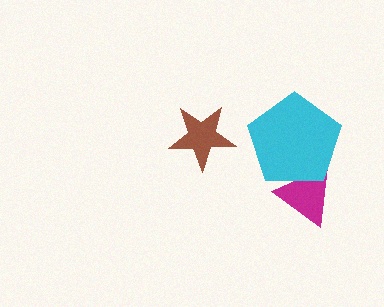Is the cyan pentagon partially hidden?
No, no other shape covers it.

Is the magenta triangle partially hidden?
Yes, it is partially covered by another shape.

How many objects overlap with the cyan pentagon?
1 object overlaps with the cyan pentagon.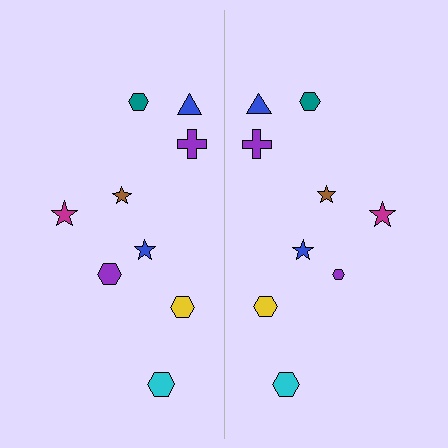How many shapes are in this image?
There are 18 shapes in this image.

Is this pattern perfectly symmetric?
No, the pattern is not perfectly symmetric. The purple hexagon on the right side has a different size than its mirror counterpart.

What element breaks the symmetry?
The purple hexagon on the right side has a different size than its mirror counterpart.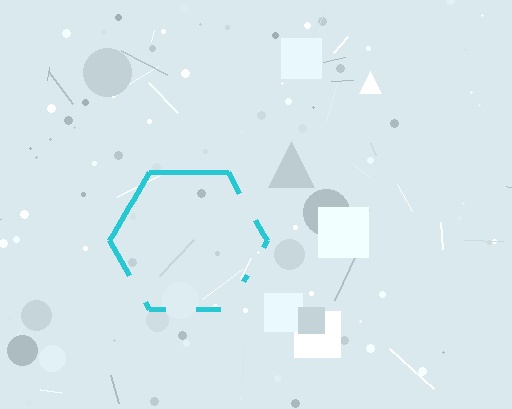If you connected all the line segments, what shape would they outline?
They would outline a hexagon.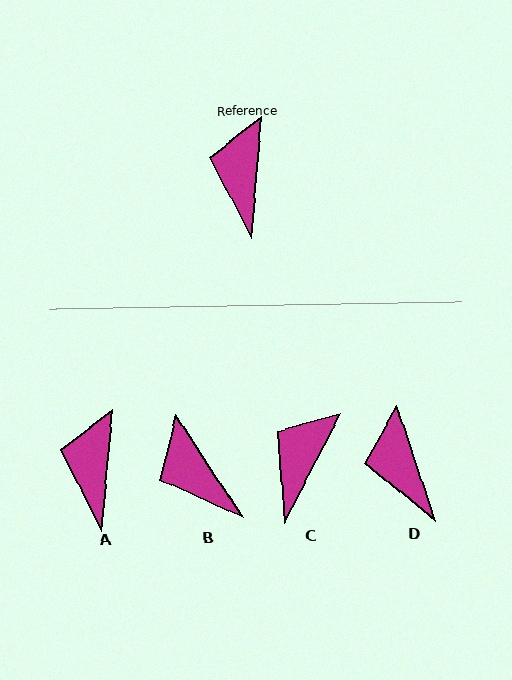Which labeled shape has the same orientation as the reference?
A.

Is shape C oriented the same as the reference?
No, it is off by about 22 degrees.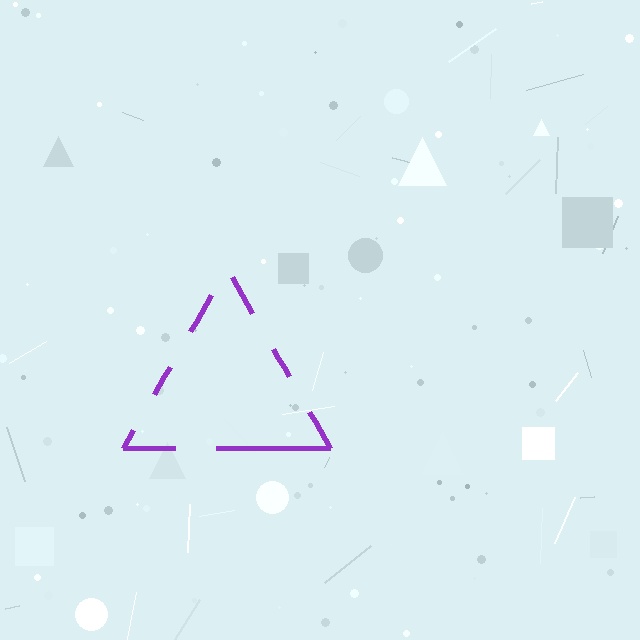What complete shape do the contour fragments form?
The contour fragments form a triangle.